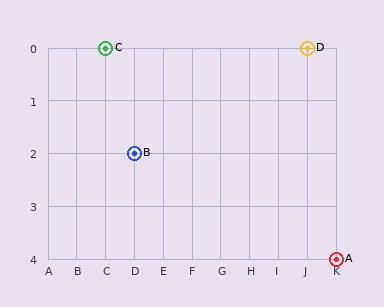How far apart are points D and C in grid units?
Points D and C are 7 columns apart.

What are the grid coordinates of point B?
Point B is at grid coordinates (D, 2).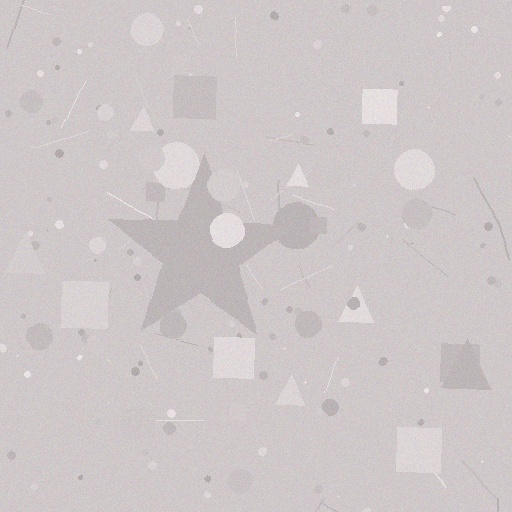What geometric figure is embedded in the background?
A star is embedded in the background.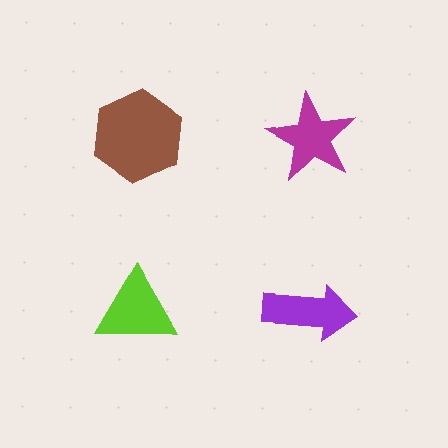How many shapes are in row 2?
2 shapes.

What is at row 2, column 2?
A purple arrow.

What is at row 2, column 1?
A lime triangle.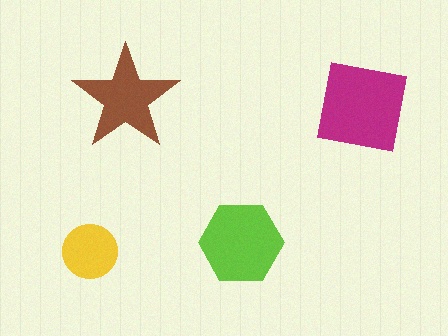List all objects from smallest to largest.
The yellow circle, the brown star, the lime hexagon, the magenta square.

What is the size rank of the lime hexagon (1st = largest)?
2nd.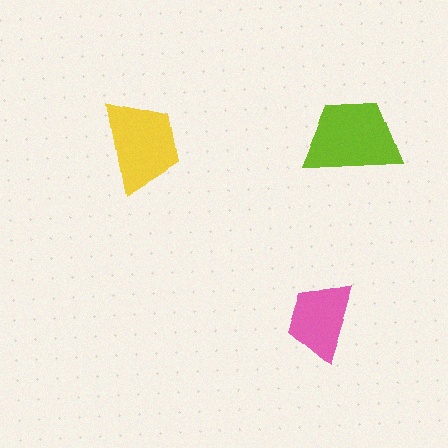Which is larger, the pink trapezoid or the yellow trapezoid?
The yellow one.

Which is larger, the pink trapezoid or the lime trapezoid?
The lime one.